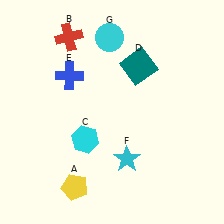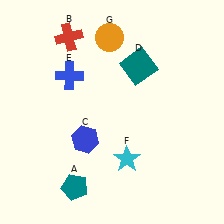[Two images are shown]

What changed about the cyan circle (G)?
In Image 1, G is cyan. In Image 2, it changed to orange.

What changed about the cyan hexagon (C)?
In Image 1, C is cyan. In Image 2, it changed to blue.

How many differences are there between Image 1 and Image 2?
There are 3 differences between the two images.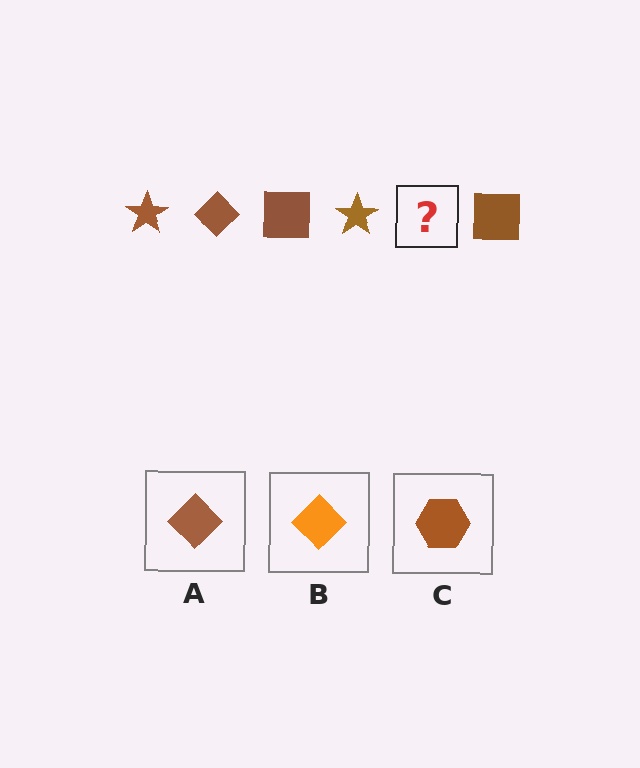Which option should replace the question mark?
Option A.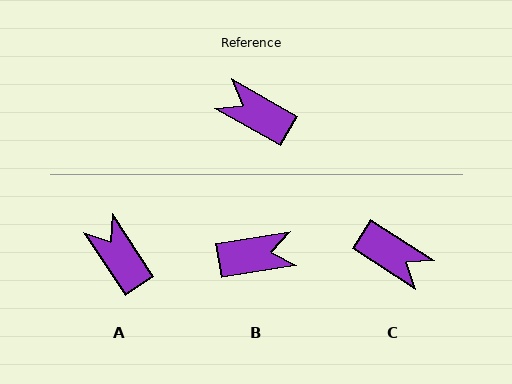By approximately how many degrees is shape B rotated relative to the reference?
Approximately 142 degrees clockwise.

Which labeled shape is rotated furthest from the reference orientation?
C, about 176 degrees away.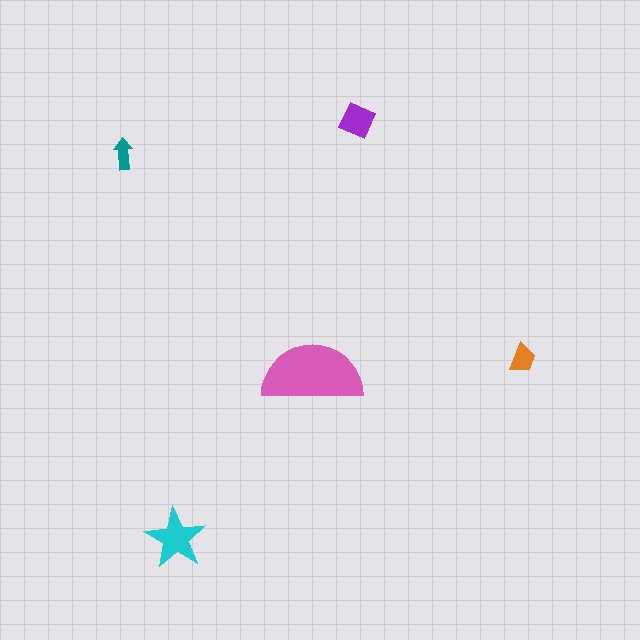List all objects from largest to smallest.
The pink semicircle, the cyan star, the purple diamond, the orange trapezoid, the teal arrow.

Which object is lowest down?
The cyan star is bottommost.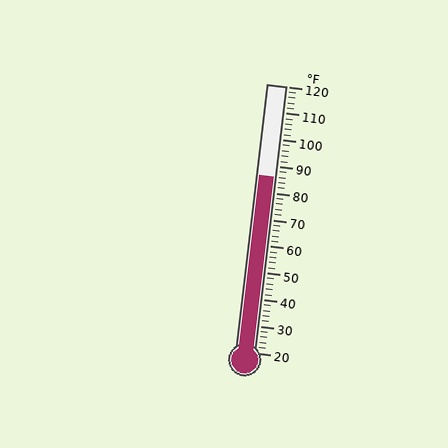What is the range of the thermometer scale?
The thermometer scale ranges from 20°F to 120°F.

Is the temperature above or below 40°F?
The temperature is above 40°F.